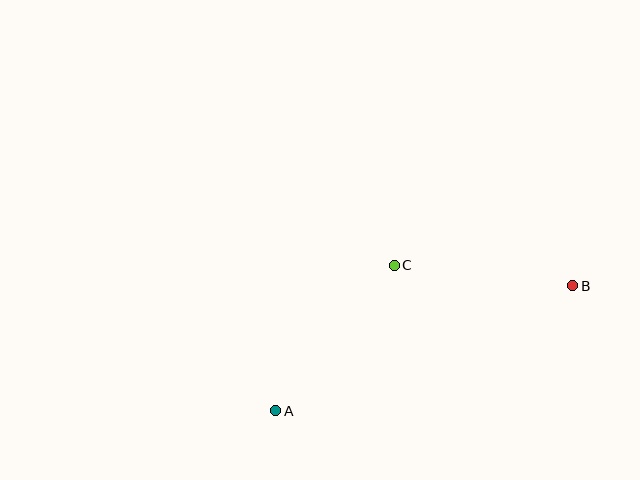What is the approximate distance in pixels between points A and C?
The distance between A and C is approximately 188 pixels.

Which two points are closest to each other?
Points B and C are closest to each other.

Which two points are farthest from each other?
Points A and B are farthest from each other.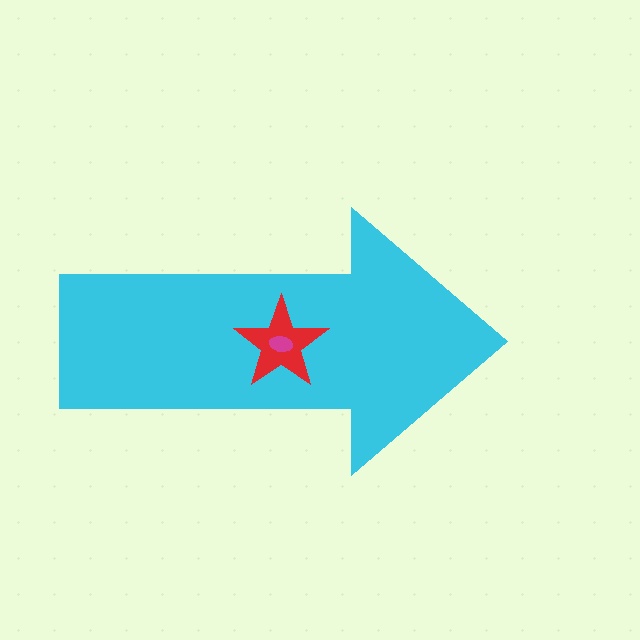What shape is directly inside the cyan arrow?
The red star.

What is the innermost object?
The magenta ellipse.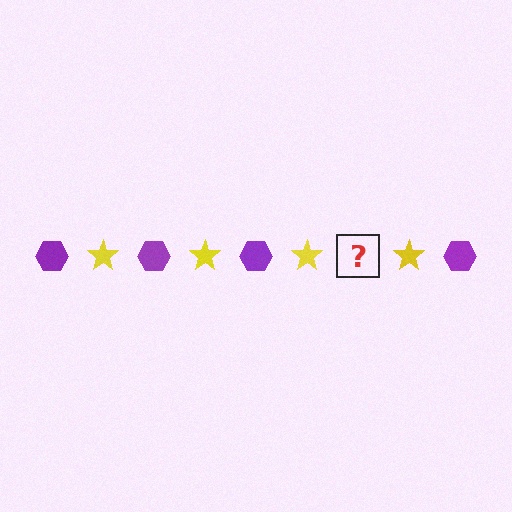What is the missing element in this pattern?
The missing element is a purple hexagon.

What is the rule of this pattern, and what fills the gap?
The rule is that the pattern alternates between purple hexagon and yellow star. The gap should be filled with a purple hexagon.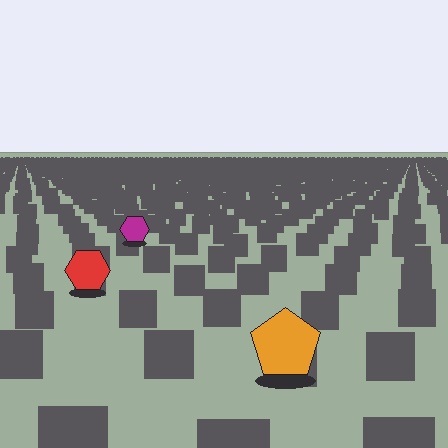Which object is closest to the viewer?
The orange pentagon is closest. The texture marks near it are larger and more spread out.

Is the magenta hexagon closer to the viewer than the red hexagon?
No. The red hexagon is closer — you can tell from the texture gradient: the ground texture is coarser near it.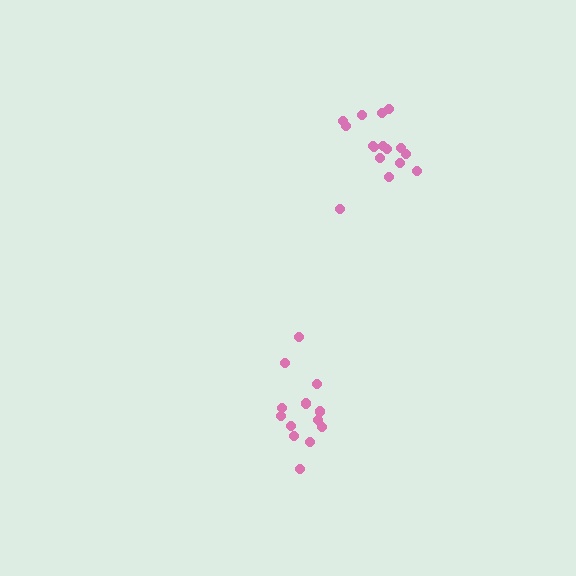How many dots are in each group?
Group 1: 13 dots, Group 2: 16 dots (29 total).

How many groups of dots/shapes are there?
There are 2 groups.